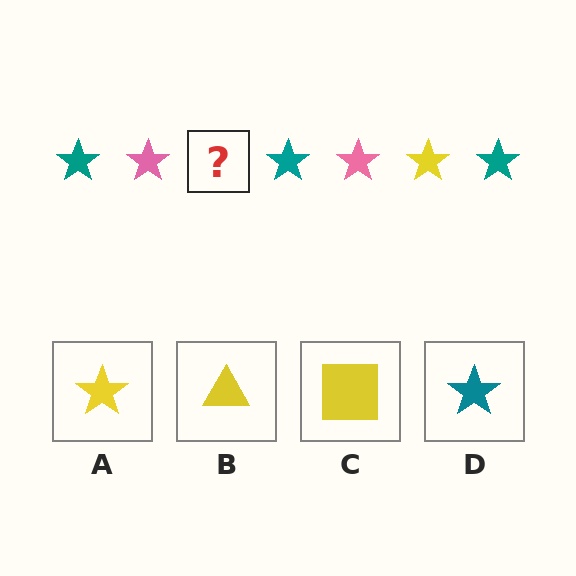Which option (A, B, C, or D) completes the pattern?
A.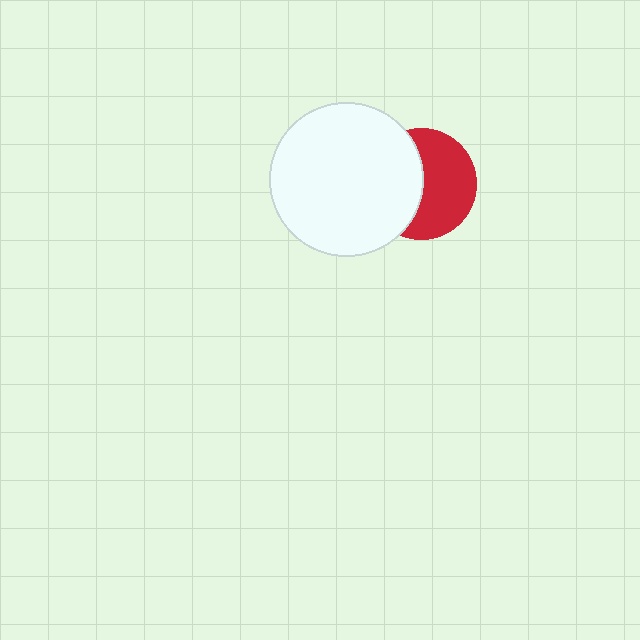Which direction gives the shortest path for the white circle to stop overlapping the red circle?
Moving left gives the shortest separation.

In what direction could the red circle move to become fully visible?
The red circle could move right. That would shift it out from behind the white circle entirely.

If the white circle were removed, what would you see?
You would see the complete red circle.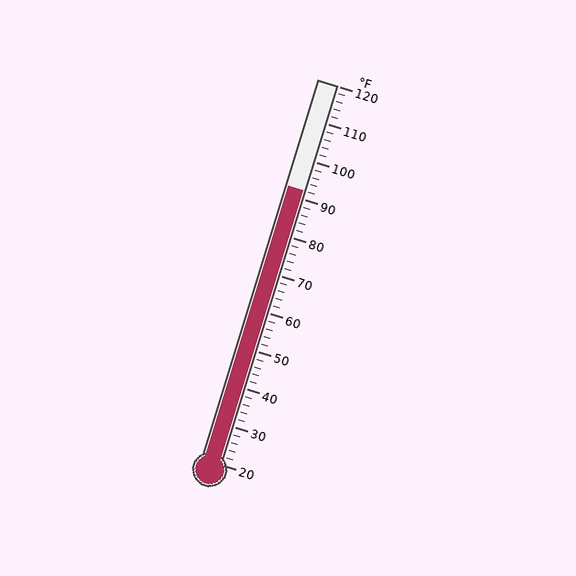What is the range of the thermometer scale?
The thermometer scale ranges from 20°F to 120°F.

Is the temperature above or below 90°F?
The temperature is above 90°F.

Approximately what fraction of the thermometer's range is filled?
The thermometer is filled to approximately 70% of its range.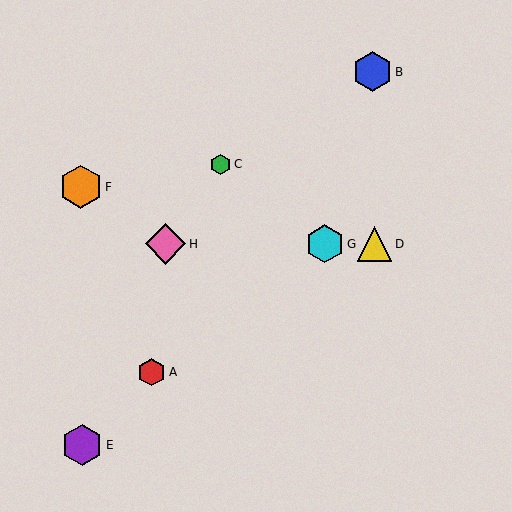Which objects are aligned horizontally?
Objects D, G, H are aligned horizontally.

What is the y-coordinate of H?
Object H is at y≈244.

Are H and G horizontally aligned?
Yes, both are at y≈244.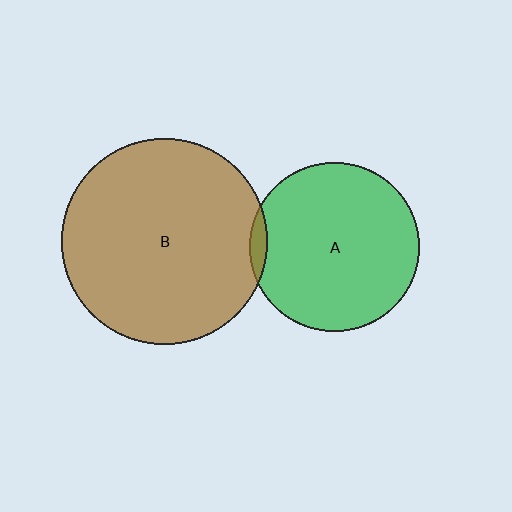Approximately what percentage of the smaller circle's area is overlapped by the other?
Approximately 5%.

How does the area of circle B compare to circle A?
Approximately 1.5 times.